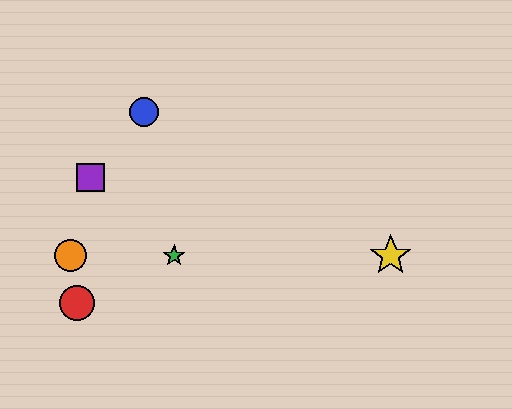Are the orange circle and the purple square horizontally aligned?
No, the orange circle is at y≈256 and the purple square is at y≈178.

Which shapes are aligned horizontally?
The green star, the yellow star, the orange circle are aligned horizontally.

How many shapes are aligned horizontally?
3 shapes (the green star, the yellow star, the orange circle) are aligned horizontally.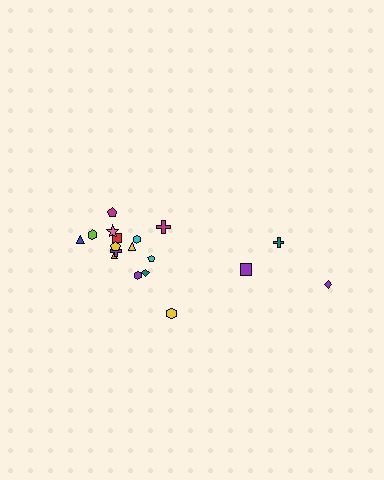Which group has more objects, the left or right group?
The left group.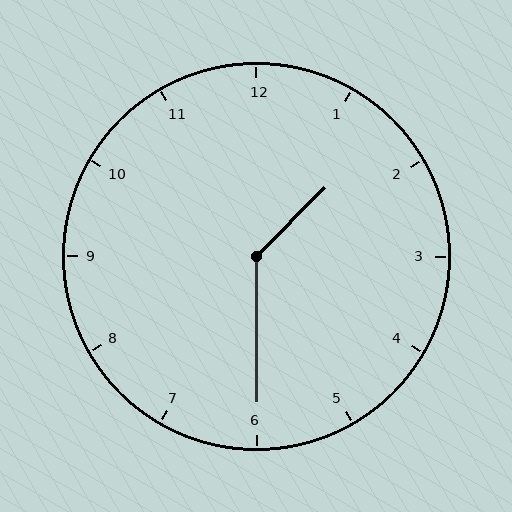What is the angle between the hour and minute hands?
Approximately 135 degrees.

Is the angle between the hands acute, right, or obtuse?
It is obtuse.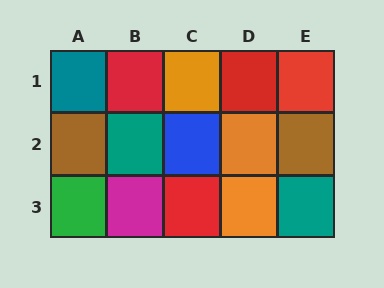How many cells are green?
1 cell is green.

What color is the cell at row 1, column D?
Red.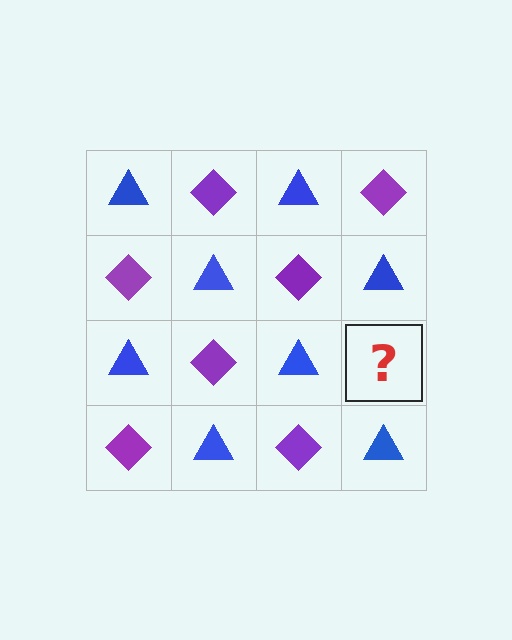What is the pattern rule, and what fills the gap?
The rule is that it alternates blue triangle and purple diamond in a checkerboard pattern. The gap should be filled with a purple diamond.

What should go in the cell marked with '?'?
The missing cell should contain a purple diamond.